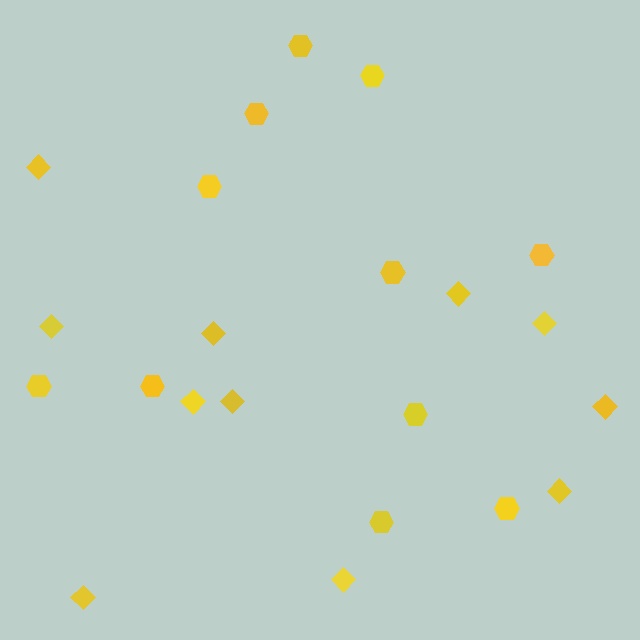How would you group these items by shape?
There are 2 groups: one group of diamonds (11) and one group of hexagons (11).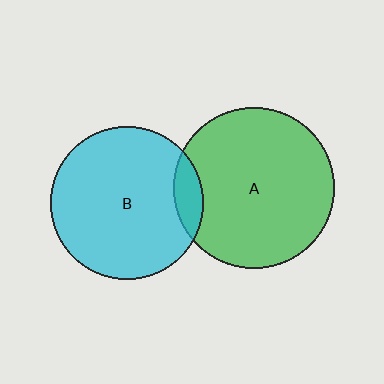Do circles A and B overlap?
Yes.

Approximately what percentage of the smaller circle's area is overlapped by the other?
Approximately 10%.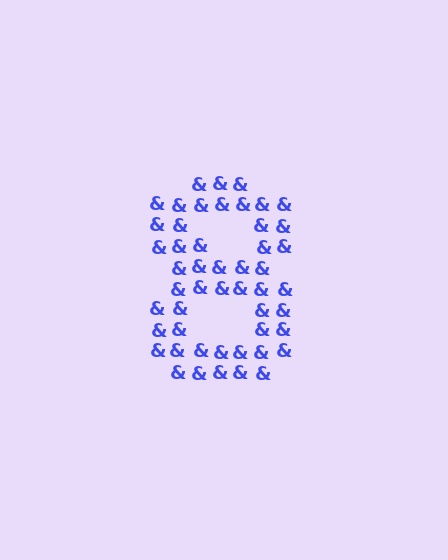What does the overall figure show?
The overall figure shows the digit 8.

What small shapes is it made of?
It is made of small ampersands.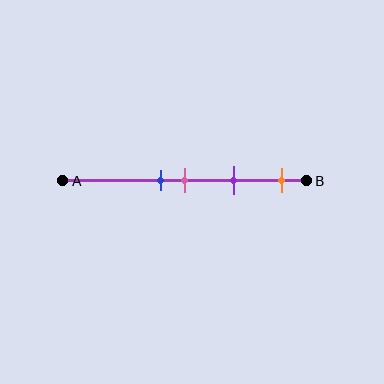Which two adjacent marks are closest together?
The blue and pink marks are the closest adjacent pair.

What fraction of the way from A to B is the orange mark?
The orange mark is approximately 90% (0.9) of the way from A to B.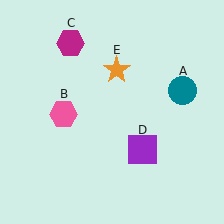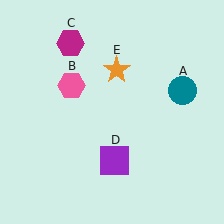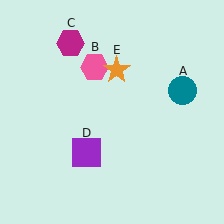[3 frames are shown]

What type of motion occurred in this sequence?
The pink hexagon (object B), purple square (object D) rotated clockwise around the center of the scene.